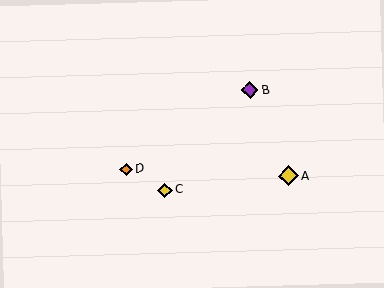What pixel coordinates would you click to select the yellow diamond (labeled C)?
Click at (165, 190) to select the yellow diamond C.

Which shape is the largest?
The yellow diamond (labeled A) is the largest.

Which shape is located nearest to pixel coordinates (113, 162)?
The orange diamond (labeled D) at (126, 169) is nearest to that location.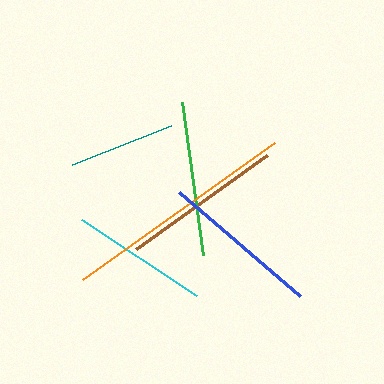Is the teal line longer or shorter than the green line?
The green line is longer than the teal line.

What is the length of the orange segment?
The orange segment is approximately 235 pixels long.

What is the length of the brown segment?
The brown segment is approximately 161 pixels long.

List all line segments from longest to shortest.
From longest to shortest: orange, brown, blue, green, cyan, teal.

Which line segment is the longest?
The orange line is the longest at approximately 235 pixels.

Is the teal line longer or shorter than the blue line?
The blue line is longer than the teal line.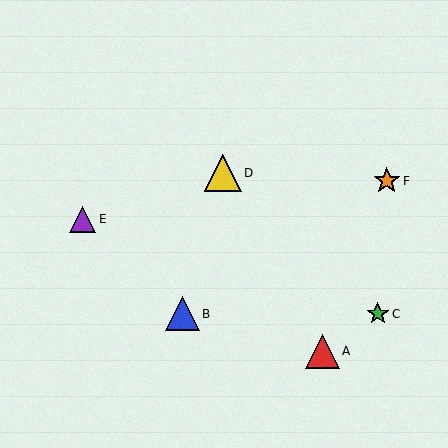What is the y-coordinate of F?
Object F is at y≈181.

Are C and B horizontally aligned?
Yes, both are at y≈314.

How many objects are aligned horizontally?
2 objects (B, C) are aligned horizontally.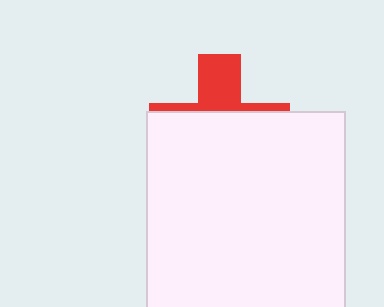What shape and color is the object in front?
The object in front is a white square.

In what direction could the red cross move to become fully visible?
The red cross could move up. That would shift it out from behind the white square entirely.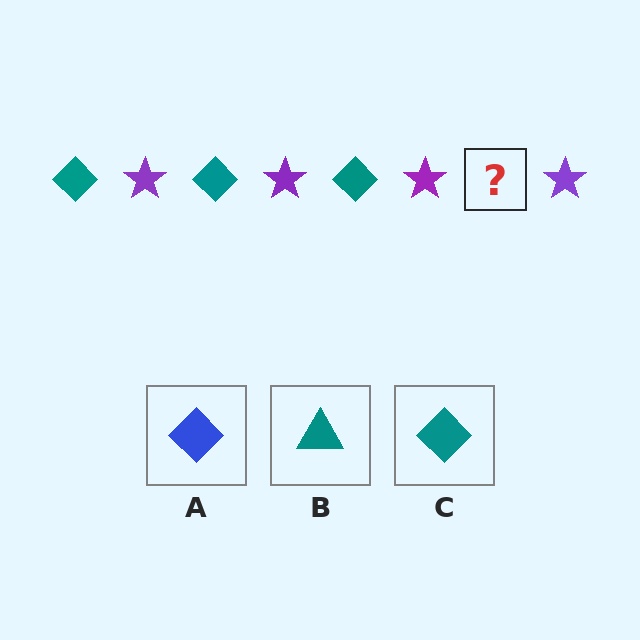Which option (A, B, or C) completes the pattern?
C.